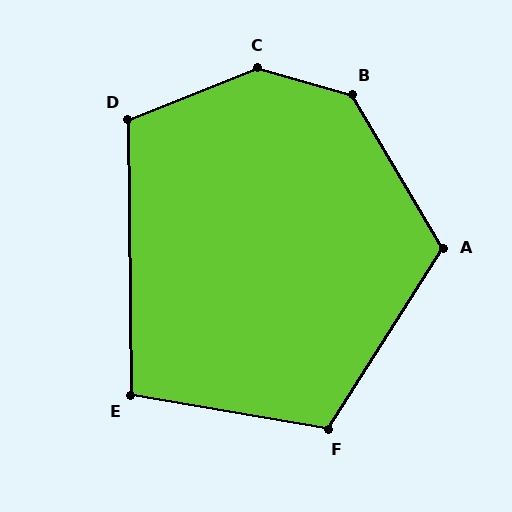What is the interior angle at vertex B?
Approximately 136 degrees (obtuse).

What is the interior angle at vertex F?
Approximately 113 degrees (obtuse).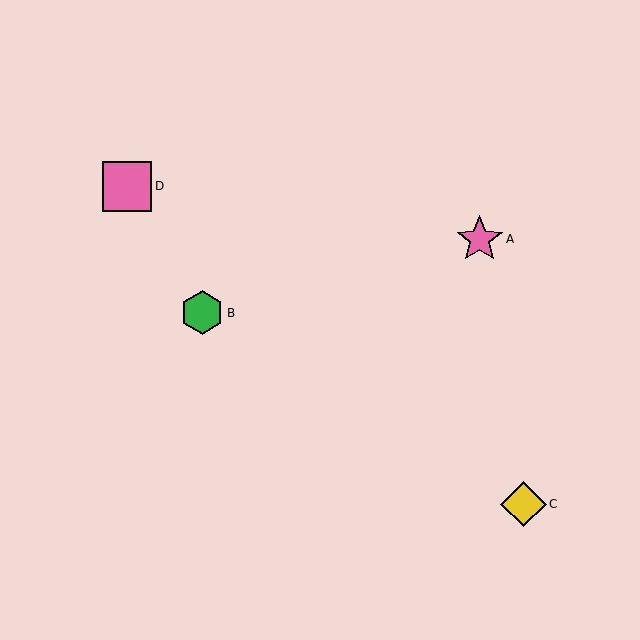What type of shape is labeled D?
Shape D is a pink square.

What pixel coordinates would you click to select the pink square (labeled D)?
Click at (127, 186) to select the pink square D.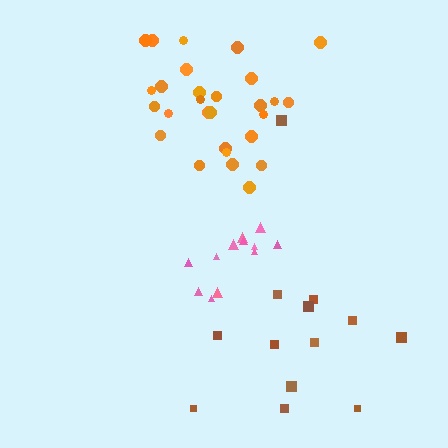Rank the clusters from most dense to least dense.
pink, orange, brown.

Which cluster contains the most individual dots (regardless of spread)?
Orange (28).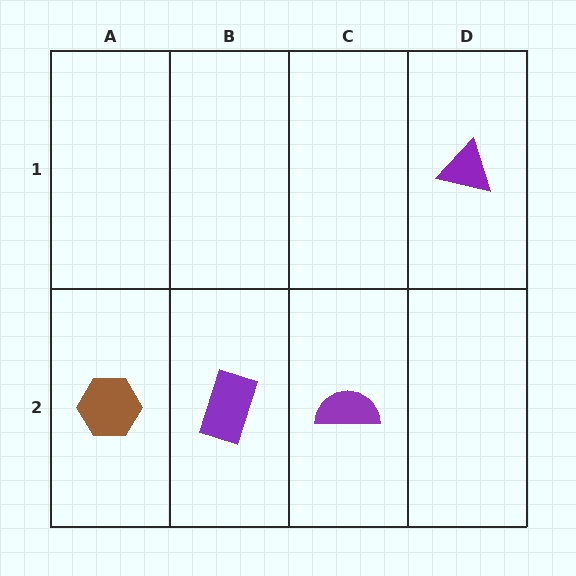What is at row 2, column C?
A purple semicircle.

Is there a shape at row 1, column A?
No, that cell is empty.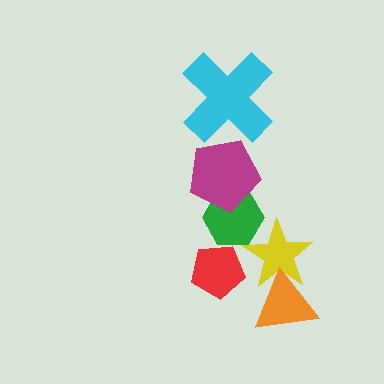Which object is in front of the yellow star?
The orange triangle is in front of the yellow star.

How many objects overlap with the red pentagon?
0 objects overlap with the red pentagon.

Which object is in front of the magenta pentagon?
The cyan cross is in front of the magenta pentagon.